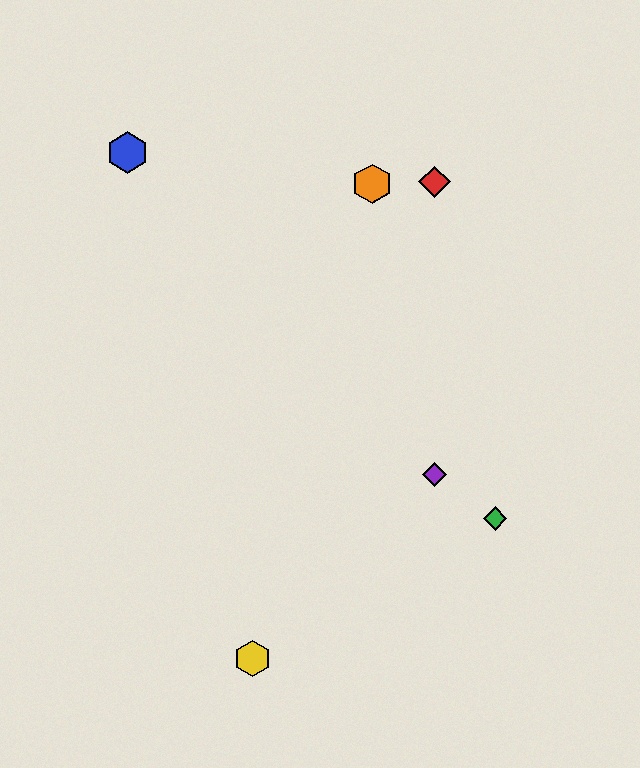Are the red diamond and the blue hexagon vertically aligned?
No, the red diamond is at x≈434 and the blue hexagon is at x≈128.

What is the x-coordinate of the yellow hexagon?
The yellow hexagon is at x≈253.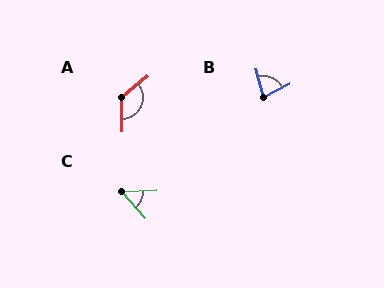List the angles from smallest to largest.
C (50°), B (77°), A (127°).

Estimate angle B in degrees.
Approximately 77 degrees.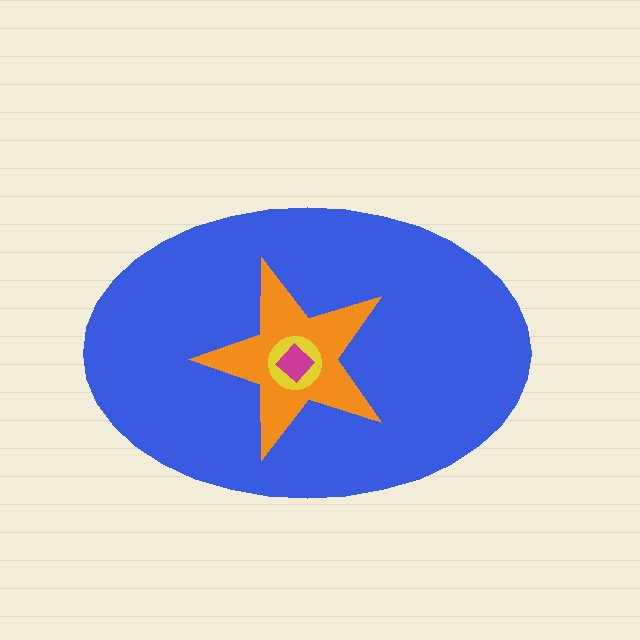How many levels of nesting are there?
4.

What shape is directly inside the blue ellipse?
The orange star.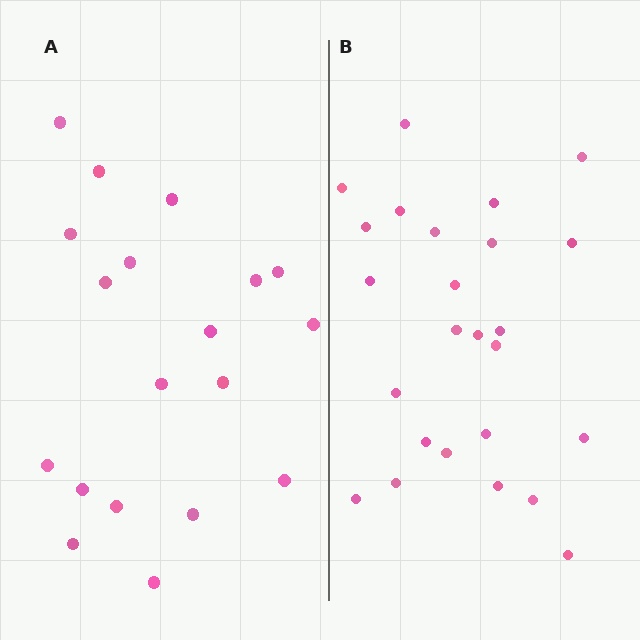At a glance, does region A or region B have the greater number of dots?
Region B (the right region) has more dots.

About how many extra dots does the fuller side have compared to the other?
Region B has about 6 more dots than region A.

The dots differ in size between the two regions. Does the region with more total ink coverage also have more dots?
No. Region A has more total ink coverage because its dots are larger, but region B actually contains more individual dots. Total area can be misleading — the number of items is what matters here.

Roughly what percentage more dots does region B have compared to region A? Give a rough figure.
About 30% more.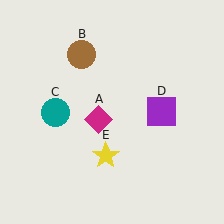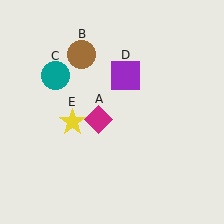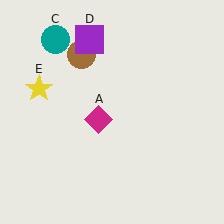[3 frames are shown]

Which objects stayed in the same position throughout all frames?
Magenta diamond (object A) and brown circle (object B) remained stationary.